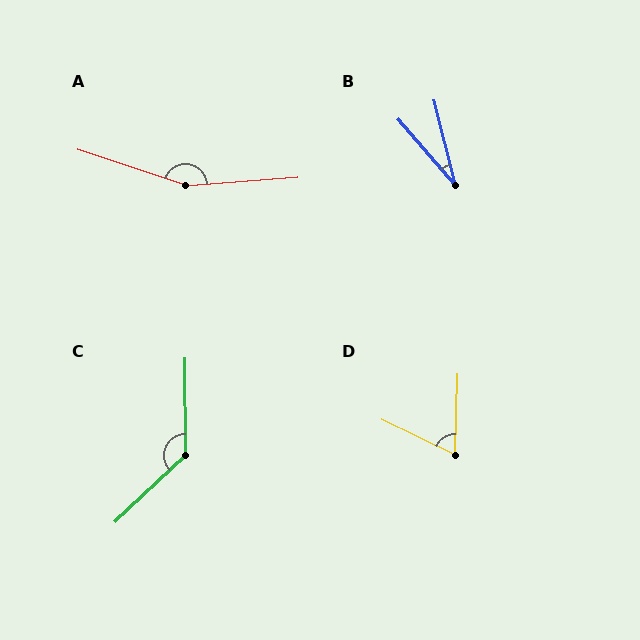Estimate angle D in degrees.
Approximately 66 degrees.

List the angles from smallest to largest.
B (27°), D (66°), C (133°), A (157°).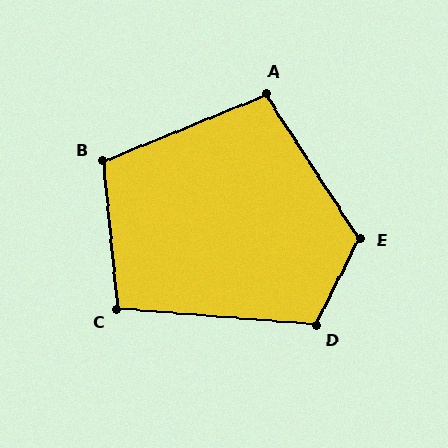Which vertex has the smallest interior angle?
C, at approximately 100 degrees.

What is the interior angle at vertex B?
Approximately 107 degrees (obtuse).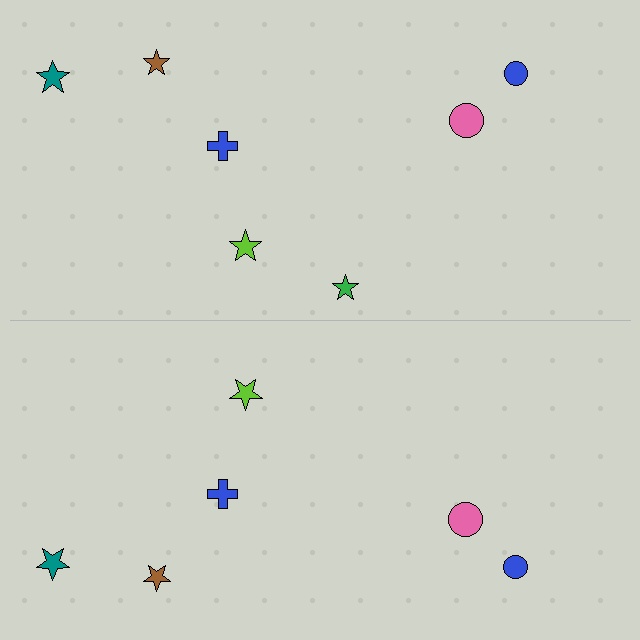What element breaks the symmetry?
A green star is missing from the bottom side.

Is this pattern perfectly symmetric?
No, the pattern is not perfectly symmetric. A green star is missing from the bottom side.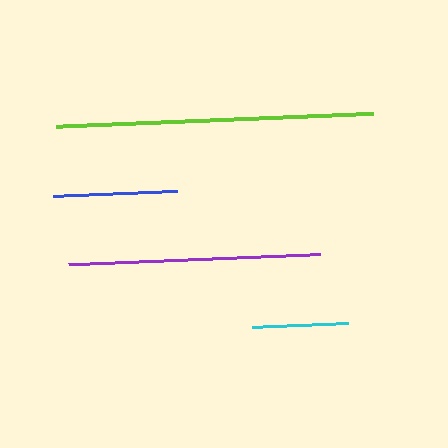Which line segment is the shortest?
The cyan line is the shortest at approximately 96 pixels.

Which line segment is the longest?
The lime line is the longest at approximately 317 pixels.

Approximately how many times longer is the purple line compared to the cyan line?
The purple line is approximately 2.6 times the length of the cyan line.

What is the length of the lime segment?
The lime segment is approximately 317 pixels long.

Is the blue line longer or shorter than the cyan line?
The blue line is longer than the cyan line.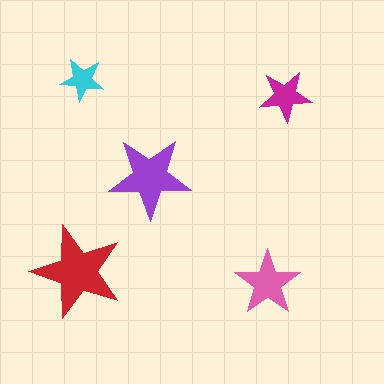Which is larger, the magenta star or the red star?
The red one.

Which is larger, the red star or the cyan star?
The red one.